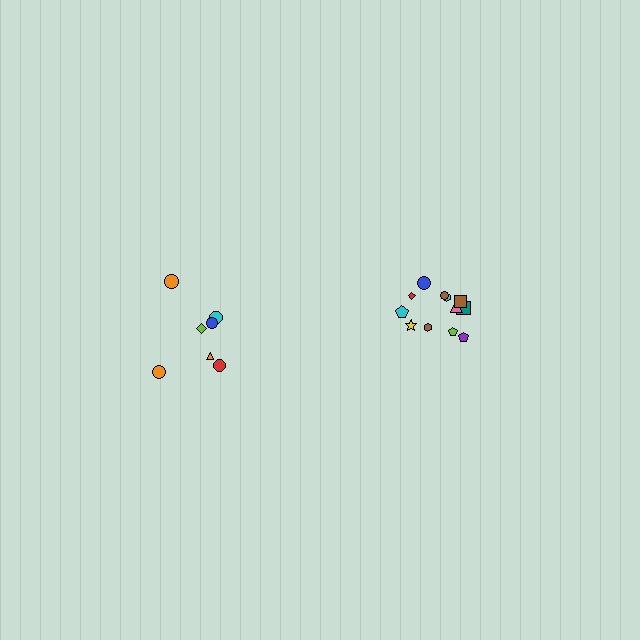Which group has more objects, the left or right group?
The right group.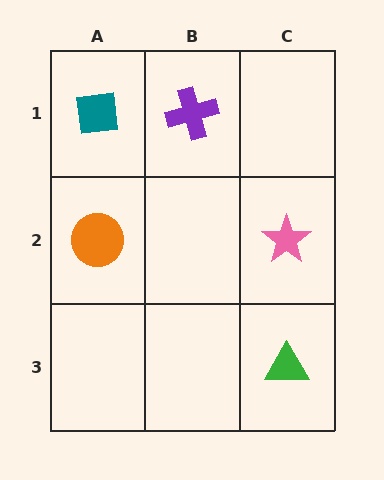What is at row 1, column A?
A teal square.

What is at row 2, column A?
An orange circle.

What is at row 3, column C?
A green triangle.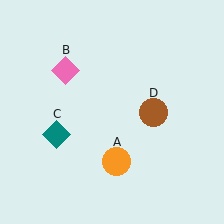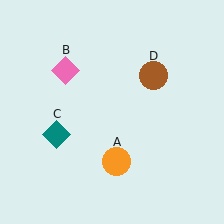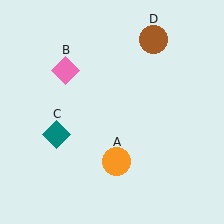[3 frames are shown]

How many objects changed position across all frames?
1 object changed position: brown circle (object D).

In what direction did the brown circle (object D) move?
The brown circle (object D) moved up.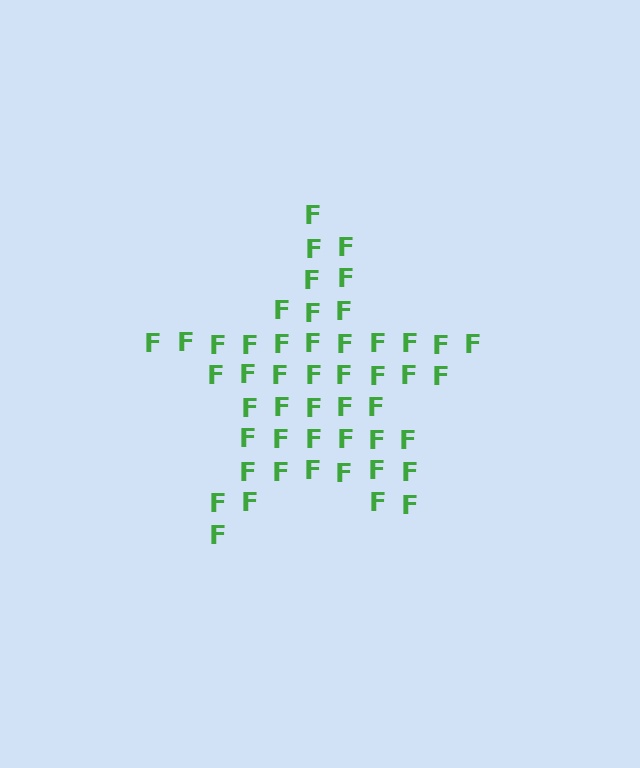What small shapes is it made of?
It is made of small letter F's.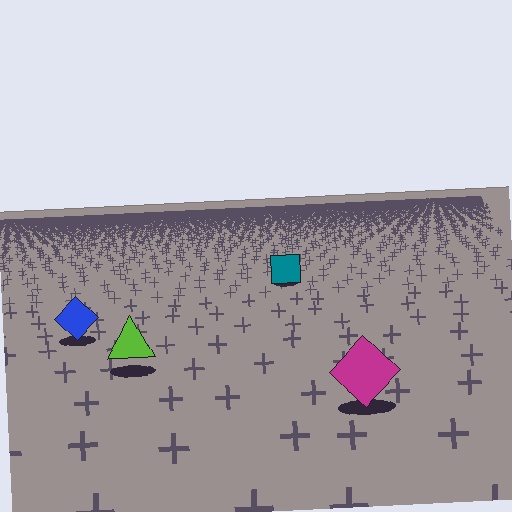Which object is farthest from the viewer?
The teal square is farthest from the viewer. It appears smaller and the ground texture around it is denser.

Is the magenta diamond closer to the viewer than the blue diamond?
Yes. The magenta diamond is closer — you can tell from the texture gradient: the ground texture is coarser near it.